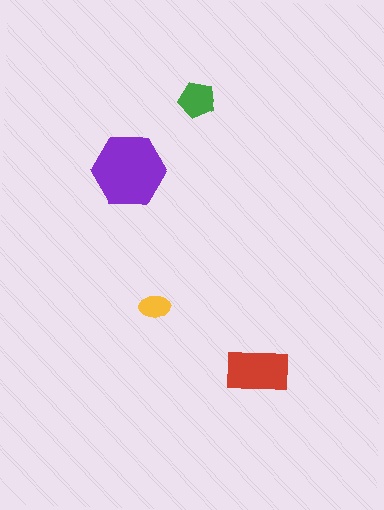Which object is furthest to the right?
The red rectangle is rightmost.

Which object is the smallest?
The yellow ellipse.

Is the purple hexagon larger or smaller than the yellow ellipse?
Larger.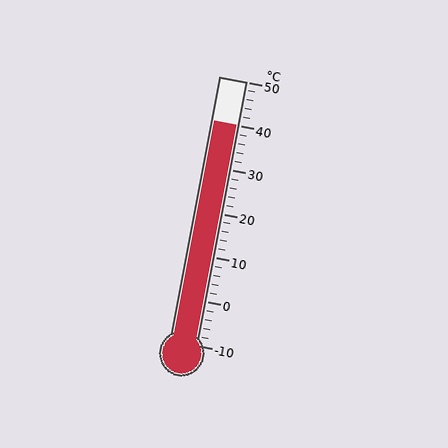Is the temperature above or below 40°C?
The temperature is at 40°C.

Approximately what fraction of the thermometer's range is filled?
The thermometer is filled to approximately 85% of its range.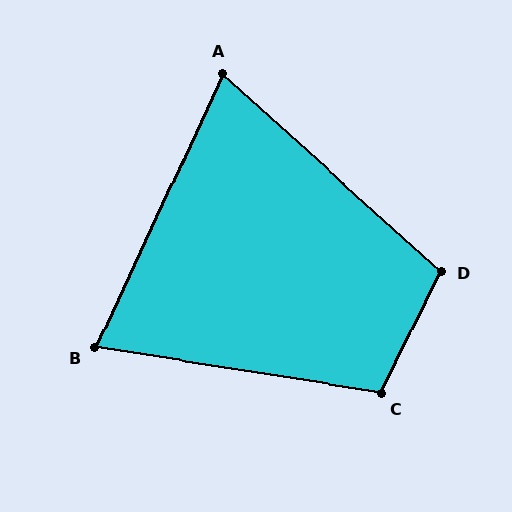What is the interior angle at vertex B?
Approximately 74 degrees (acute).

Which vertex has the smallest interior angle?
A, at approximately 73 degrees.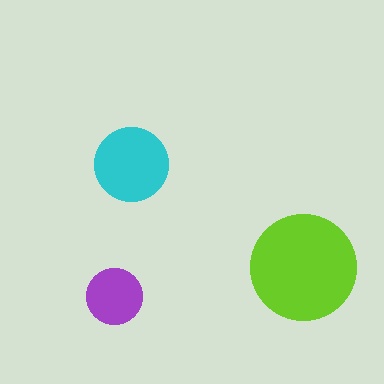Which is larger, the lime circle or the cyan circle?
The lime one.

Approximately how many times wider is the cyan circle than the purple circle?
About 1.5 times wider.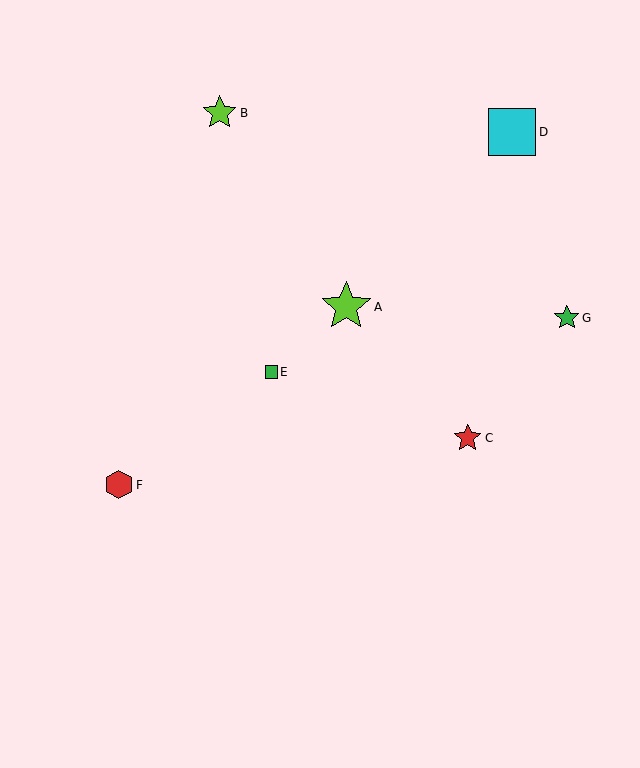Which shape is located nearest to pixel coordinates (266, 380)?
The green square (labeled E) at (271, 372) is nearest to that location.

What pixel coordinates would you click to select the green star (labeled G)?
Click at (567, 318) to select the green star G.